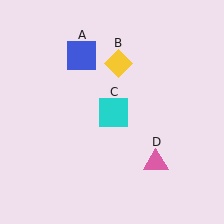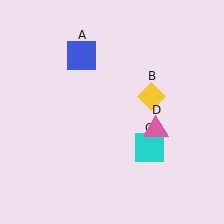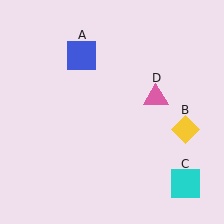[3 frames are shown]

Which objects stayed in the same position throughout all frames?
Blue square (object A) remained stationary.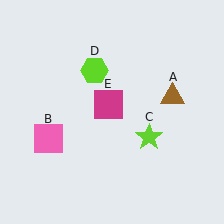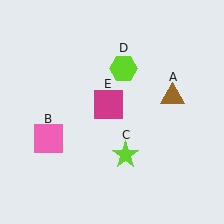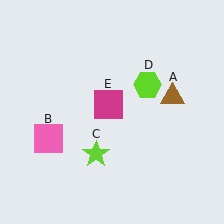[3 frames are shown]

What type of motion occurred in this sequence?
The lime star (object C), lime hexagon (object D) rotated clockwise around the center of the scene.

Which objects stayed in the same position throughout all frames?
Brown triangle (object A) and pink square (object B) and magenta square (object E) remained stationary.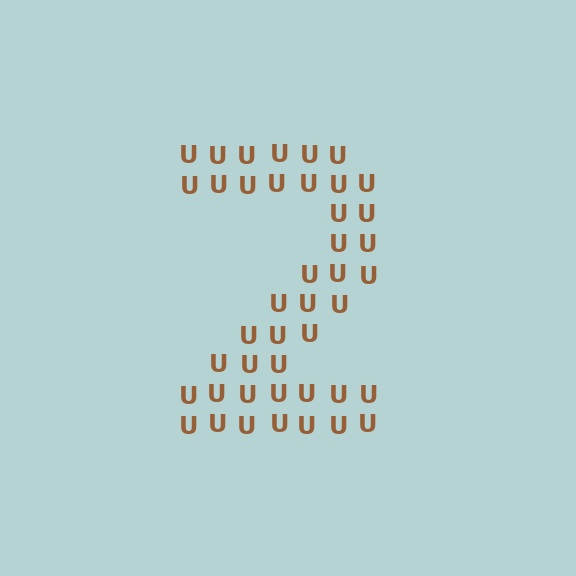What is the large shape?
The large shape is the digit 2.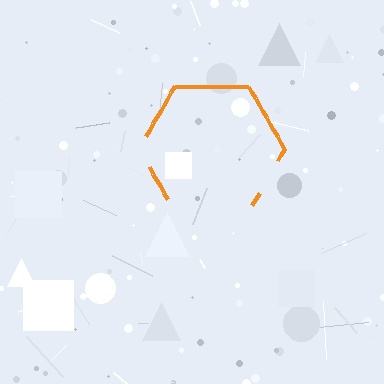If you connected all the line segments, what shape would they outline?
They would outline a hexagon.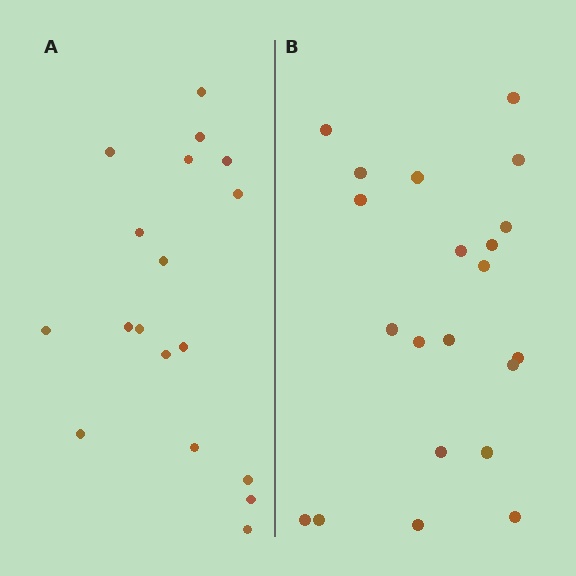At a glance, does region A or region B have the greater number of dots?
Region B (the right region) has more dots.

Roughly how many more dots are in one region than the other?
Region B has just a few more — roughly 2 or 3 more dots than region A.